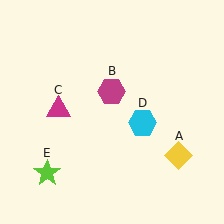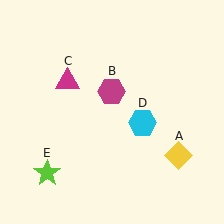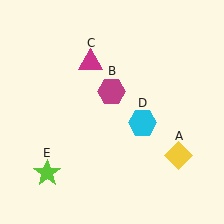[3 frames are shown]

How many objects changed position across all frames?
1 object changed position: magenta triangle (object C).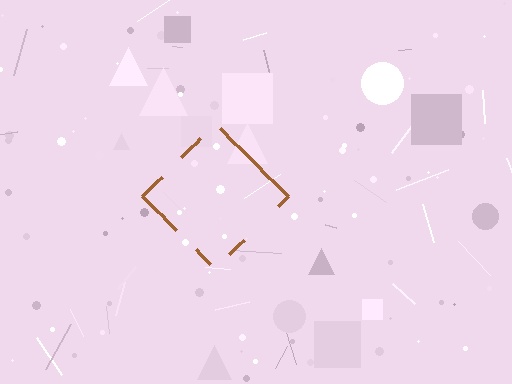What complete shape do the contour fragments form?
The contour fragments form a diamond.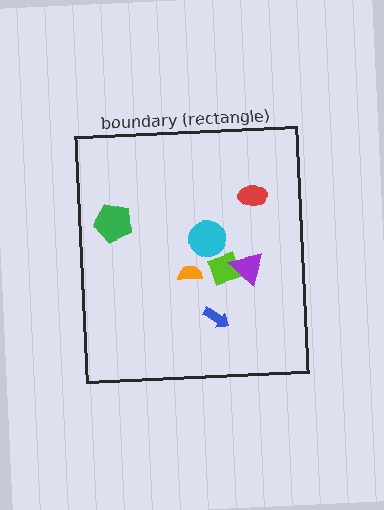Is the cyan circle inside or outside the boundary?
Inside.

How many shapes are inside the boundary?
7 inside, 0 outside.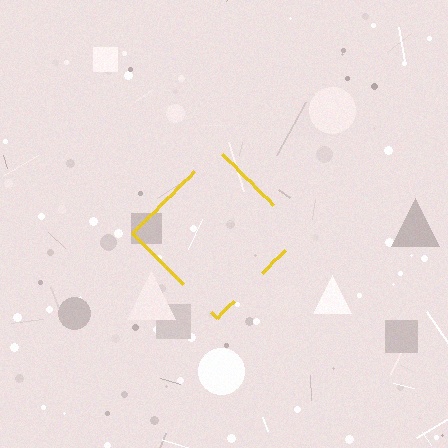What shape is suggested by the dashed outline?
The dashed outline suggests a diamond.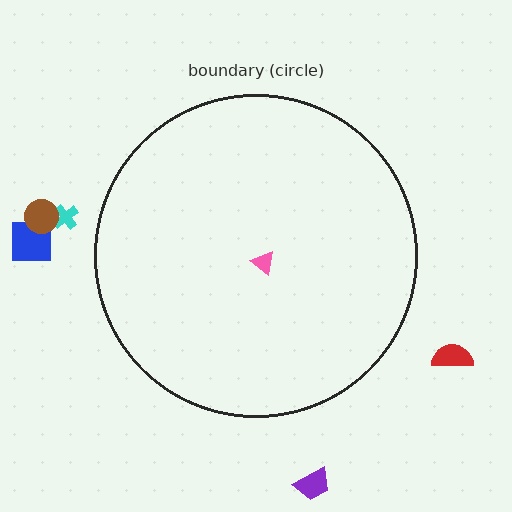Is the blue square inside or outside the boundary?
Outside.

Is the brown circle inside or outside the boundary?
Outside.